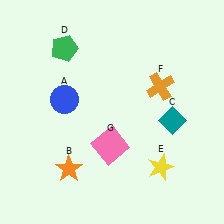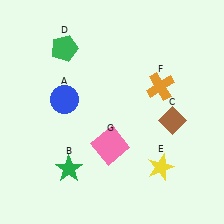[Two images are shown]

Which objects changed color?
B changed from orange to green. C changed from teal to brown.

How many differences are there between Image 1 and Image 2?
There are 2 differences between the two images.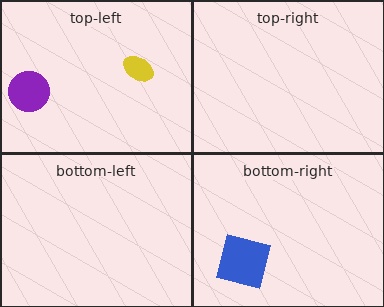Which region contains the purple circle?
The top-left region.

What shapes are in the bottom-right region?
The blue square.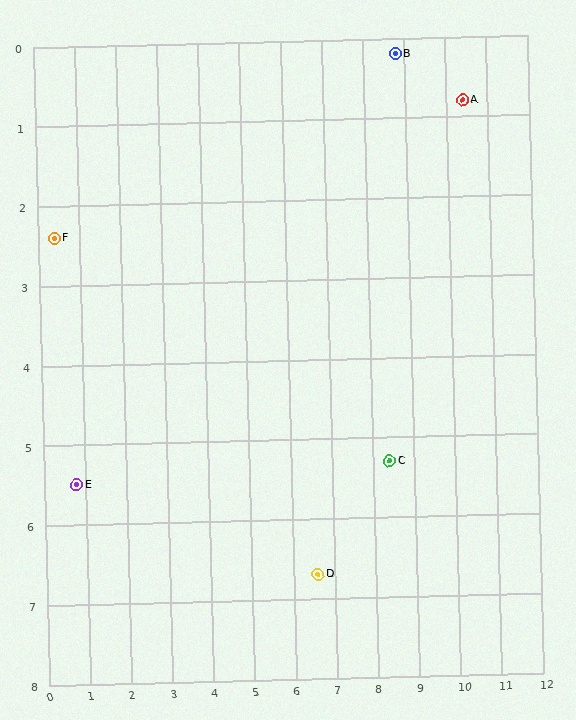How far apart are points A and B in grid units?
Points A and B are about 1.7 grid units apart.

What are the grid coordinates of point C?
Point C is at approximately (8.4, 5.3).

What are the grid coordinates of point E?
Point E is at approximately (0.8, 5.5).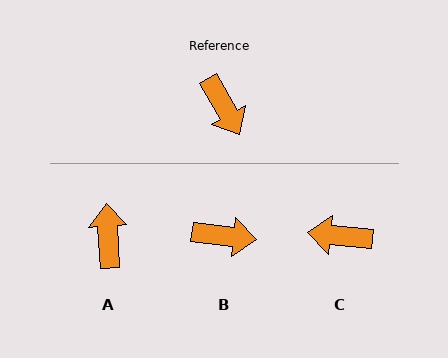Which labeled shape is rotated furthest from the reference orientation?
A, about 154 degrees away.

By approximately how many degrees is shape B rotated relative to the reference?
Approximately 54 degrees counter-clockwise.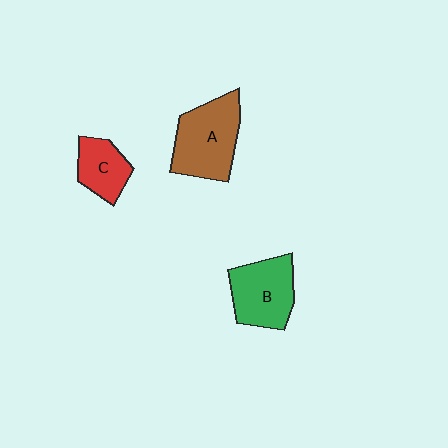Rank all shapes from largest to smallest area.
From largest to smallest: A (brown), B (green), C (red).